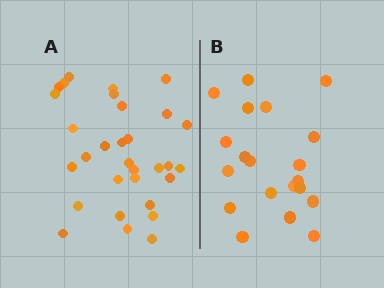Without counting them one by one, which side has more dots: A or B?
Region A (the left region) has more dots.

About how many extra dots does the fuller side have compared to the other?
Region A has roughly 12 or so more dots than region B.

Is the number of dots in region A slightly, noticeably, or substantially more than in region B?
Region A has substantially more. The ratio is roughly 1.6 to 1.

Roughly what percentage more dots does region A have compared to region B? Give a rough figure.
About 55% more.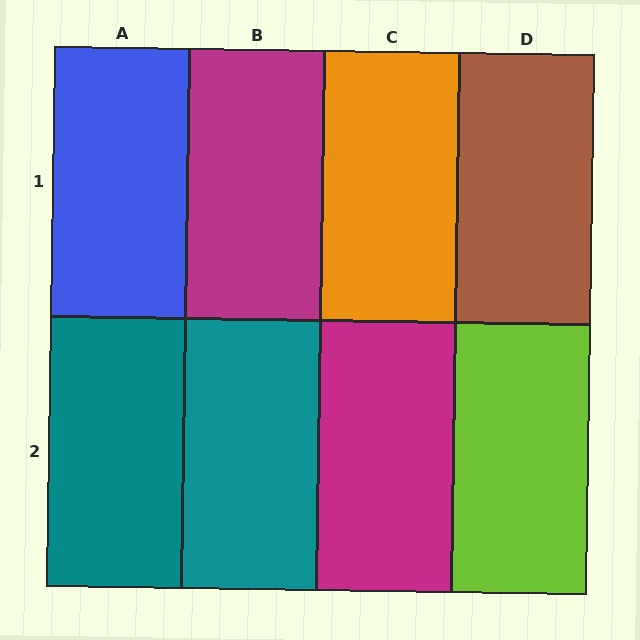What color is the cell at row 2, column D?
Lime.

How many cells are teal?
2 cells are teal.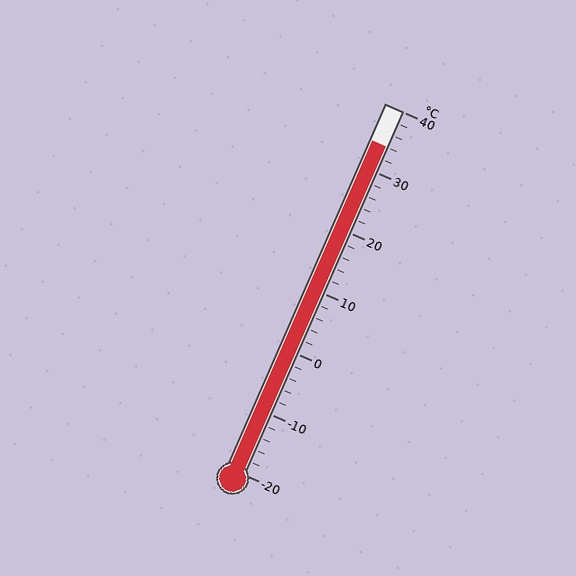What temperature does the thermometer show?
The thermometer shows approximately 34°C.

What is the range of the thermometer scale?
The thermometer scale ranges from -20°C to 40°C.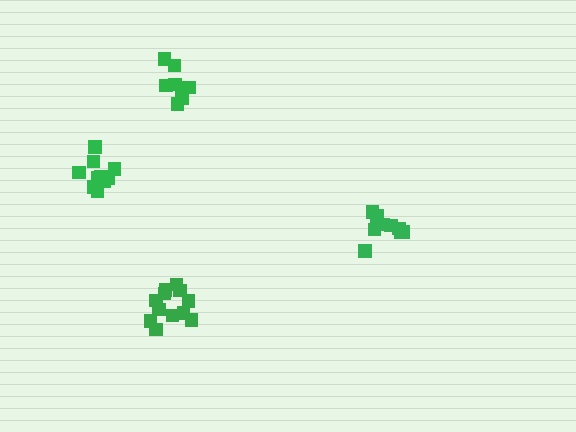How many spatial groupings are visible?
There are 4 spatial groupings.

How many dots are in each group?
Group 1: 12 dots, Group 2: 9 dots, Group 3: 10 dots, Group 4: 7 dots (38 total).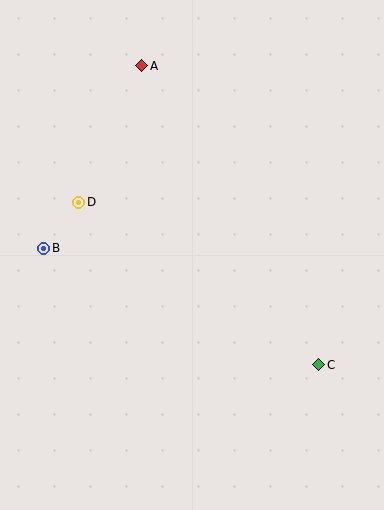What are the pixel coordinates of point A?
Point A is at (142, 66).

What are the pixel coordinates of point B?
Point B is at (44, 248).